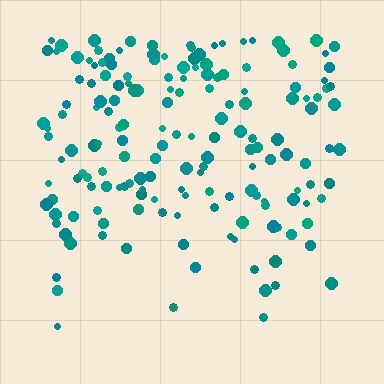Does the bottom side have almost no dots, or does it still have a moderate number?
Still a moderate number, just noticeably fewer than the top.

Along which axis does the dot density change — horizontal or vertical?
Vertical.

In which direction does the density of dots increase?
From bottom to top, with the top side densest.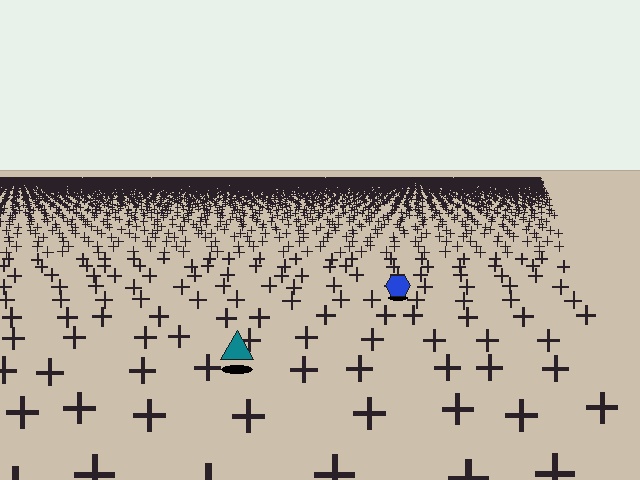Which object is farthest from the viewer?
The blue hexagon is farthest from the viewer. It appears smaller and the ground texture around it is denser.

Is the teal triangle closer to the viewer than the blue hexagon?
Yes. The teal triangle is closer — you can tell from the texture gradient: the ground texture is coarser near it.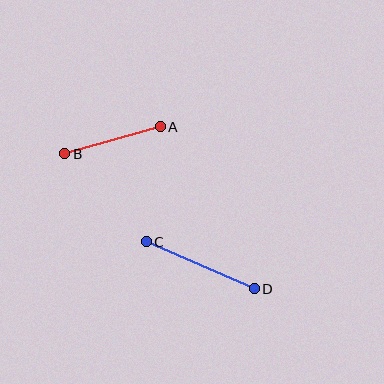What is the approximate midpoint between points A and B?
The midpoint is at approximately (112, 140) pixels.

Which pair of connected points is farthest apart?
Points C and D are farthest apart.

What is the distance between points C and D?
The distance is approximately 118 pixels.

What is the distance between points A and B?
The distance is approximately 99 pixels.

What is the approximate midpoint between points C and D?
The midpoint is at approximately (200, 265) pixels.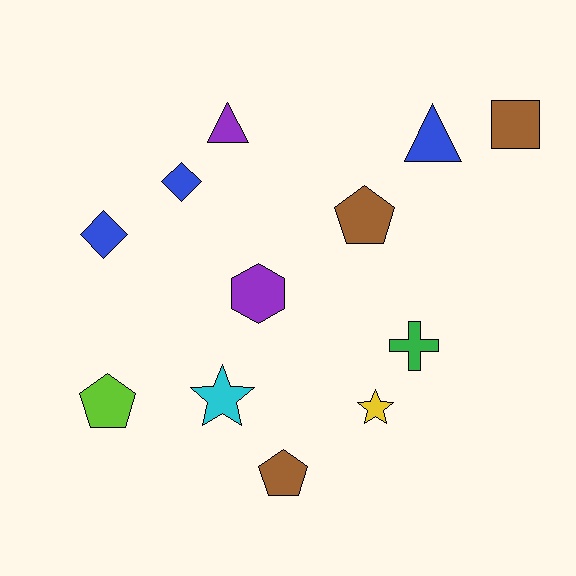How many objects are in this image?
There are 12 objects.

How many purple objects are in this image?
There are 2 purple objects.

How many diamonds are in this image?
There are 2 diamonds.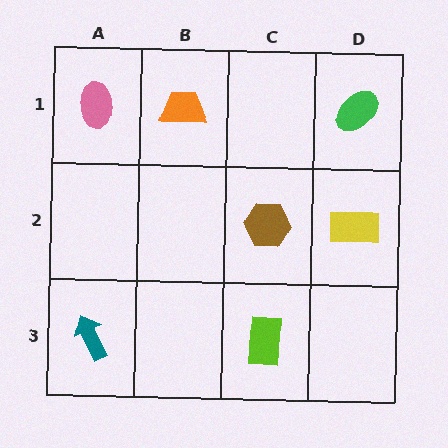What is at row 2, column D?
A yellow rectangle.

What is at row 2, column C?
A brown hexagon.